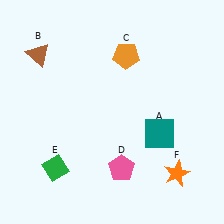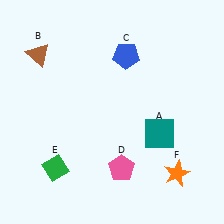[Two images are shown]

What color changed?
The pentagon (C) changed from orange in Image 1 to blue in Image 2.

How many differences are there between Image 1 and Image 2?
There is 1 difference between the two images.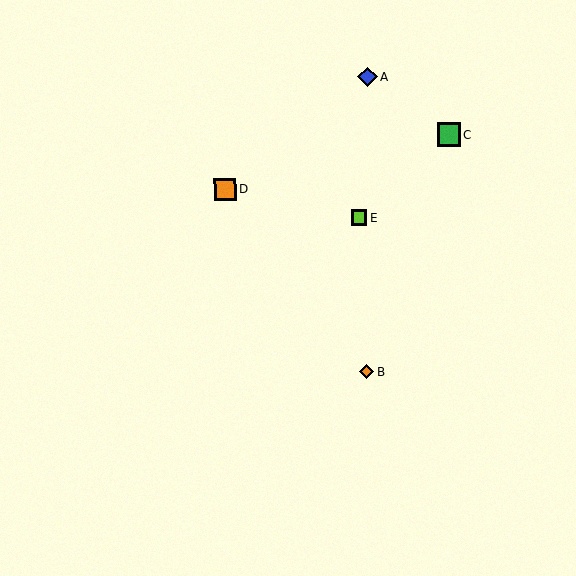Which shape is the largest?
The green square (labeled C) is the largest.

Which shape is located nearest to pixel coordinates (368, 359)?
The orange diamond (labeled B) at (367, 371) is nearest to that location.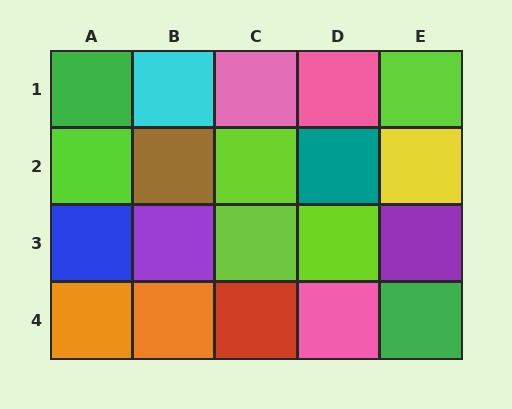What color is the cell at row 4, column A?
Orange.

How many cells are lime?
5 cells are lime.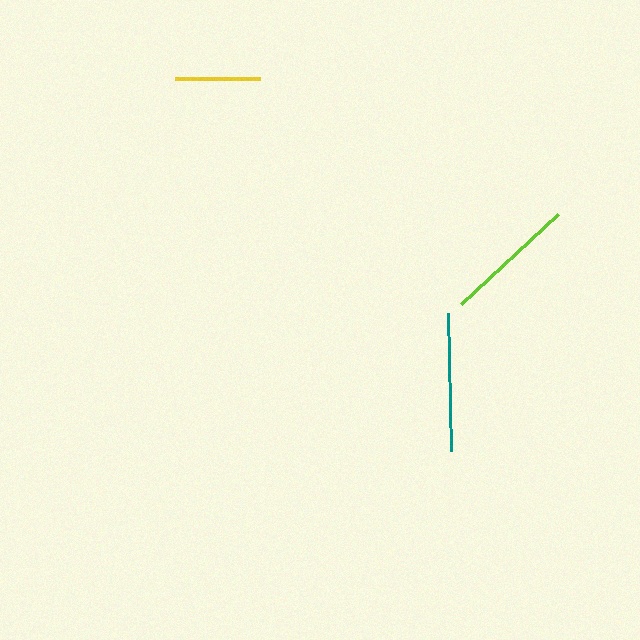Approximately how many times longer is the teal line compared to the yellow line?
The teal line is approximately 1.6 times the length of the yellow line.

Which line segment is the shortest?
The yellow line is the shortest at approximately 85 pixels.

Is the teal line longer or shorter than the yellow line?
The teal line is longer than the yellow line.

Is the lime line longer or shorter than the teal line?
The teal line is longer than the lime line.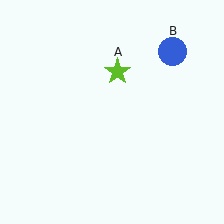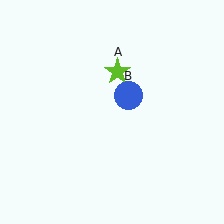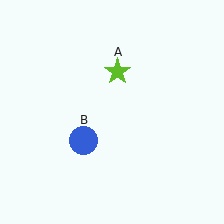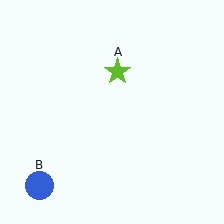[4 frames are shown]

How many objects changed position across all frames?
1 object changed position: blue circle (object B).